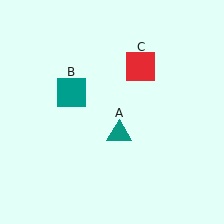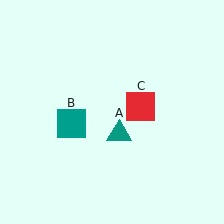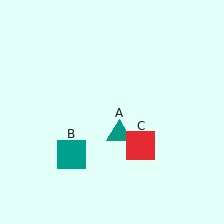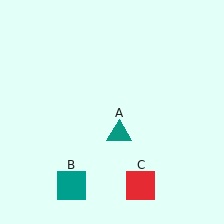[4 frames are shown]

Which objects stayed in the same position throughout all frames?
Teal triangle (object A) remained stationary.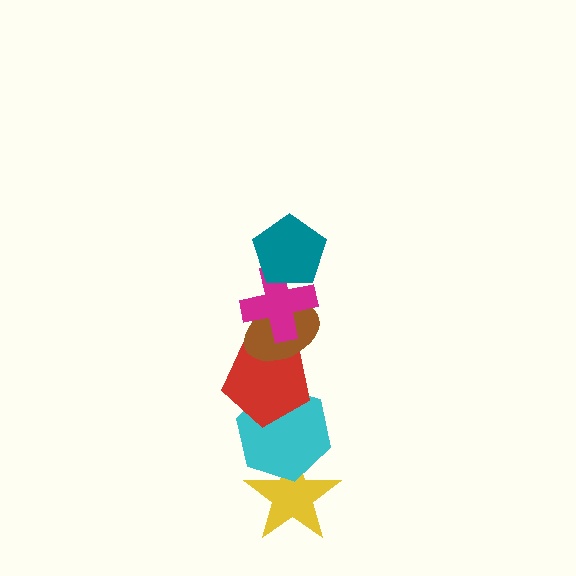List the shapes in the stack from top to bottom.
From top to bottom: the teal pentagon, the magenta cross, the brown ellipse, the red pentagon, the cyan hexagon, the yellow star.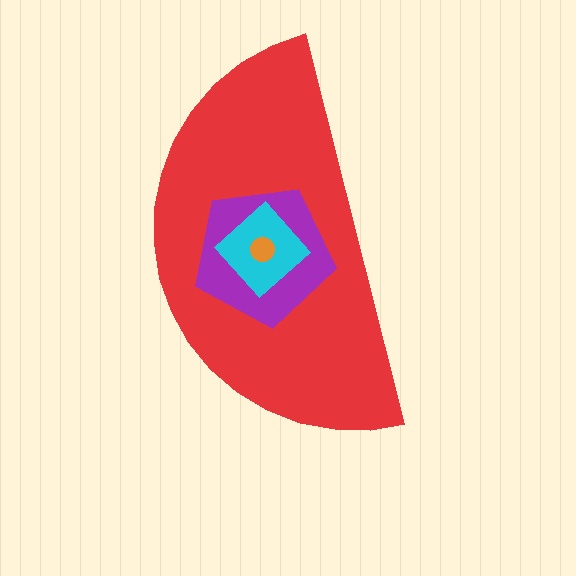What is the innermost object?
The orange circle.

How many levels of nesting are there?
4.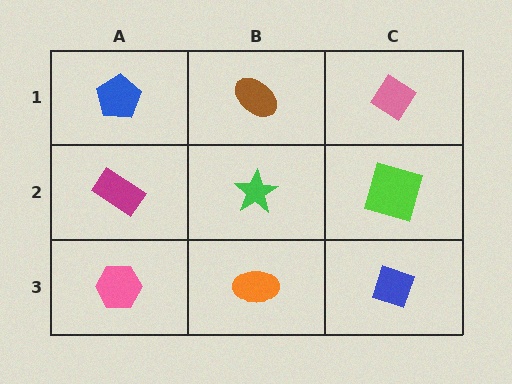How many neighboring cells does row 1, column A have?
2.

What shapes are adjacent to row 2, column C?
A pink diamond (row 1, column C), a blue diamond (row 3, column C), a green star (row 2, column B).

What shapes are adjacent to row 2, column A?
A blue pentagon (row 1, column A), a pink hexagon (row 3, column A), a green star (row 2, column B).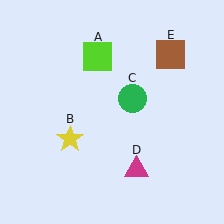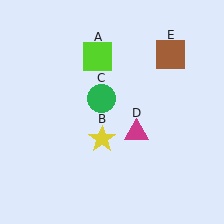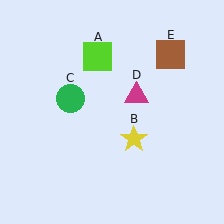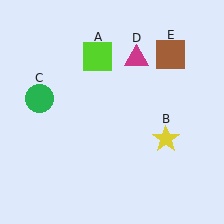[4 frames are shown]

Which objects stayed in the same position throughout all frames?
Lime square (object A) and brown square (object E) remained stationary.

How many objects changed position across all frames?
3 objects changed position: yellow star (object B), green circle (object C), magenta triangle (object D).